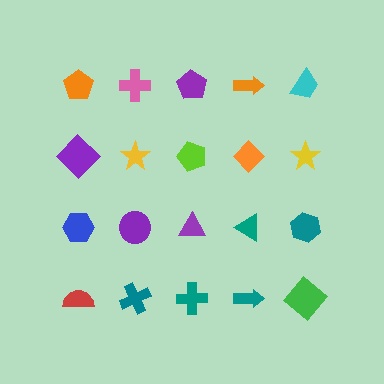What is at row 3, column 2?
A purple circle.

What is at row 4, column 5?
A green diamond.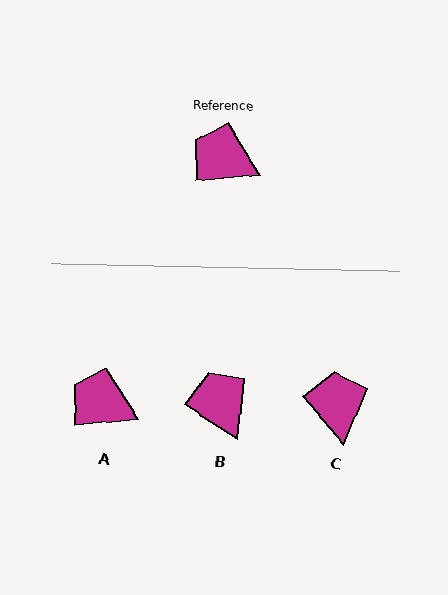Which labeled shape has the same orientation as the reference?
A.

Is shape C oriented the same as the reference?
No, it is off by about 55 degrees.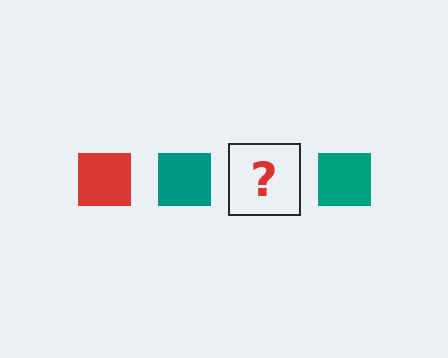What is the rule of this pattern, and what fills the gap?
The rule is that the pattern cycles through red, teal squares. The gap should be filled with a red square.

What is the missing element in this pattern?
The missing element is a red square.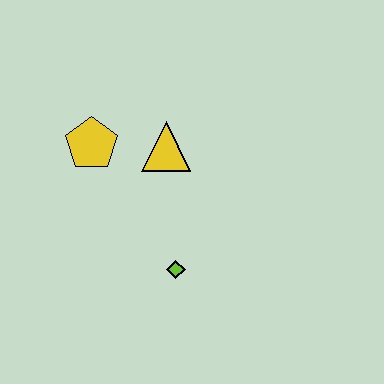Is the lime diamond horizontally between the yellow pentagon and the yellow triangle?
No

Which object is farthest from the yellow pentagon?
The lime diamond is farthest from the yellow pentagon.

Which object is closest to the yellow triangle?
The yellow pentagon is closest to the yellow triangle.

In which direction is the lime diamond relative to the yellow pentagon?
The lime diamond is below the yellow pentagon.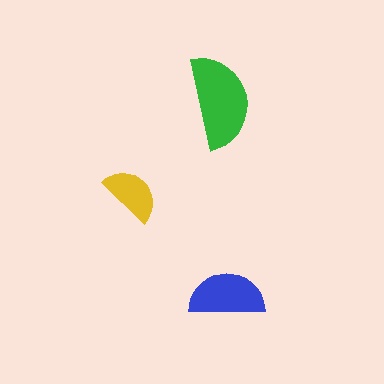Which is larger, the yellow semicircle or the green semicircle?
The green one.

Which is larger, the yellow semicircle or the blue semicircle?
The blue one.